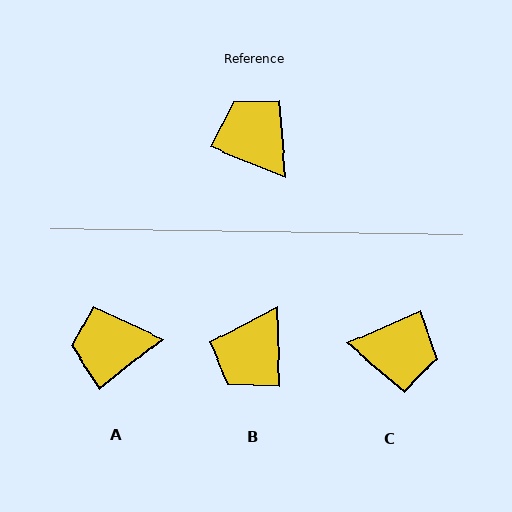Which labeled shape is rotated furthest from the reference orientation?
C, about 134 degrees away.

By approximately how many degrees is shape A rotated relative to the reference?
Approximately 61 degrees counter-clockwise.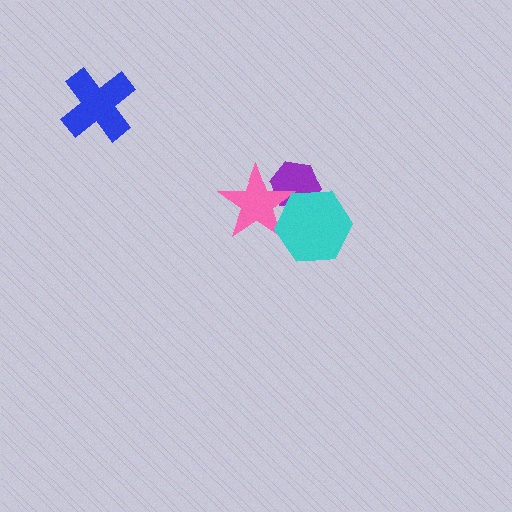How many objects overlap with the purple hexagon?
2 objects overlap with the purple hexagon.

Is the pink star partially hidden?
Yes, it is partially covered by another shape.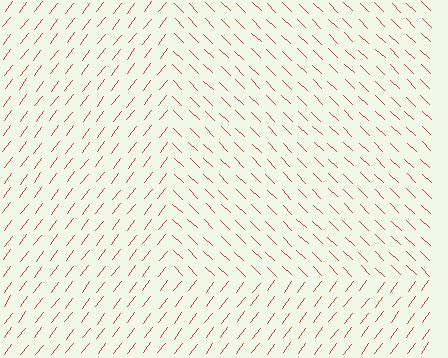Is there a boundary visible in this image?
Yes, there is a texture boundary formed by a change in line orientation.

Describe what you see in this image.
The image is filled with small red line segments. A rectangle region in the image has lines oriented differently from the surrounding lines, creating a visible texture boundary.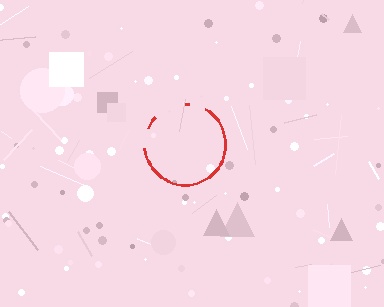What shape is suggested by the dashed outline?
The dashed outline suggests a circle.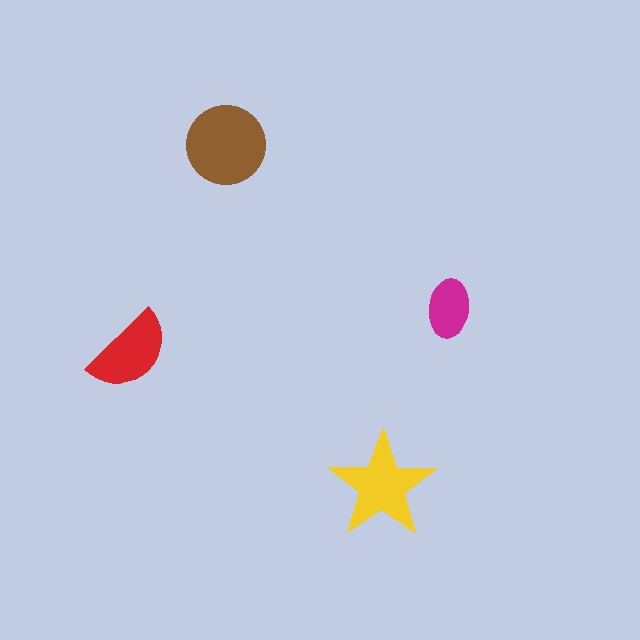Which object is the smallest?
The magenta ellipse.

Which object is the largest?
The brown circle.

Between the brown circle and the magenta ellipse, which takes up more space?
The brown circle.